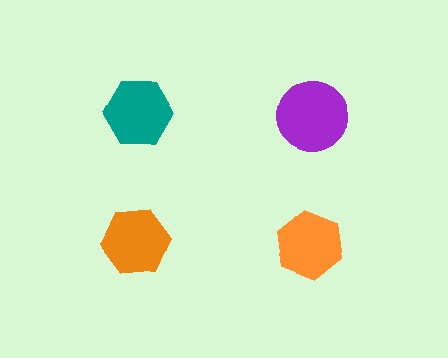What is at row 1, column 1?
A teal hexagon.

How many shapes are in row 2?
2 shapes.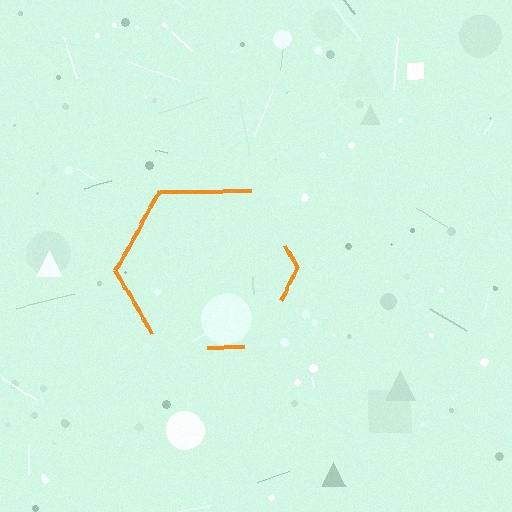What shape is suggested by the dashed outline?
The dashed outline suggests a hexagon.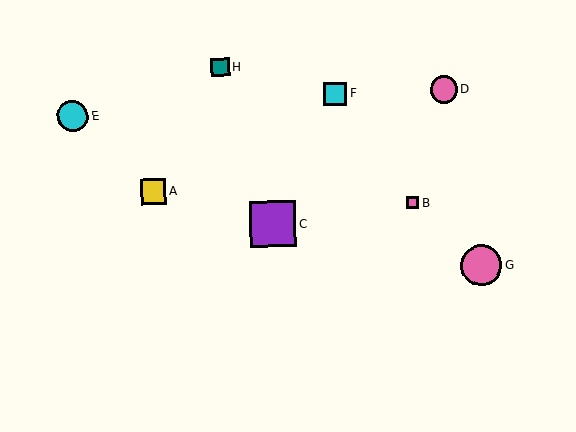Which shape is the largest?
The purple square (labeled C) is the largest.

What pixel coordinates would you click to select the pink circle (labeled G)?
Click at (481, 266) to select the pink circle G.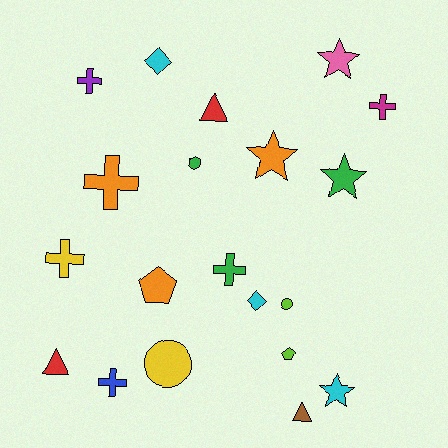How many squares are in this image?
There are no squares.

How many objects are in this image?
There are 20 objects.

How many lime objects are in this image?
There are 2 lime objects.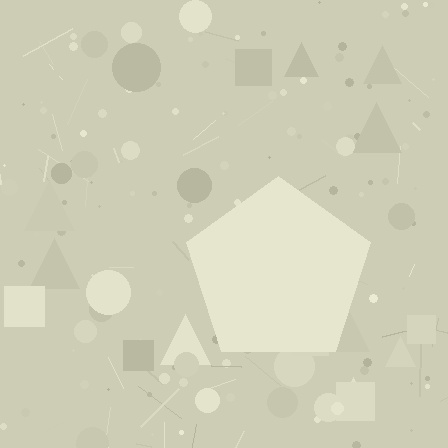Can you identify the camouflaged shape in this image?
The camouflaged shape is a pentagon.